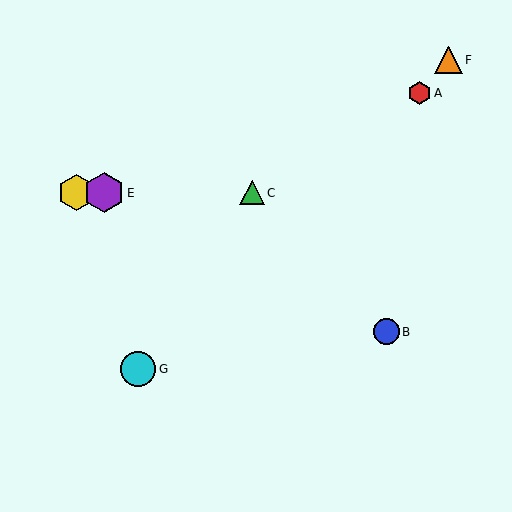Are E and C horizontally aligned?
Yes, both are at y≈193.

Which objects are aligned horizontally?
Objects C, D, E are aligned horizontally.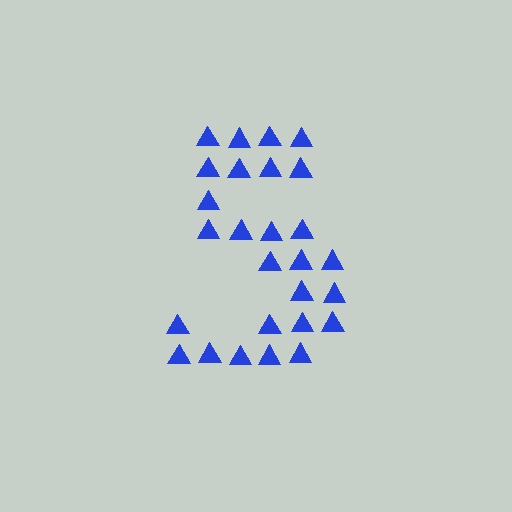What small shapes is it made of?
It is made of small triangles.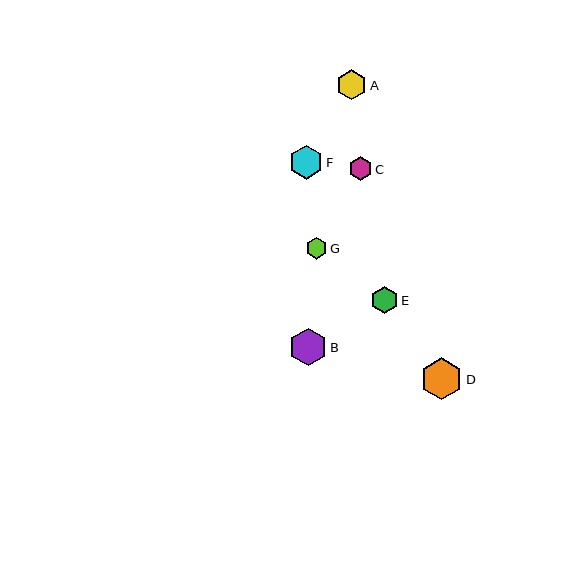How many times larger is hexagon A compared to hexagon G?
Hexagon A is approximately 1.4 times the size of hexagon G.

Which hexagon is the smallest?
Hexagon G is the smallest with a size of approximately 21 pixels.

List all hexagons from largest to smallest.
From largest to smallest: D, B, F, A, E, C, G.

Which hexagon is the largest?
Hexagon D is the largest with a size of approximately 42 pixels.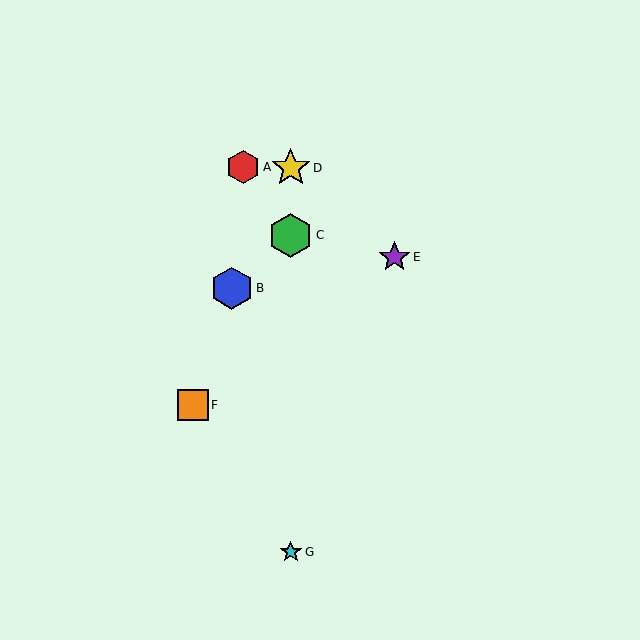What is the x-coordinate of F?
Object F is at x≈193.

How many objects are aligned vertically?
3 objects (C, D, G) are aligned vertically.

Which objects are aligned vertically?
Objects C, D, G are aligned vertically.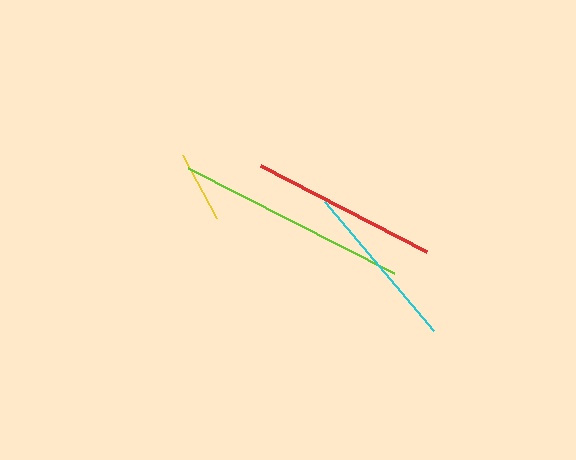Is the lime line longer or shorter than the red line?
The lime line is longer than the red line.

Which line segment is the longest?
The lime line is the longest at approximately 231 pixels.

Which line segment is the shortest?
The yellow line is the shortest at approximately 72 pixels.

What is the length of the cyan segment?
The cyan segment is approximately 169 pixels long.